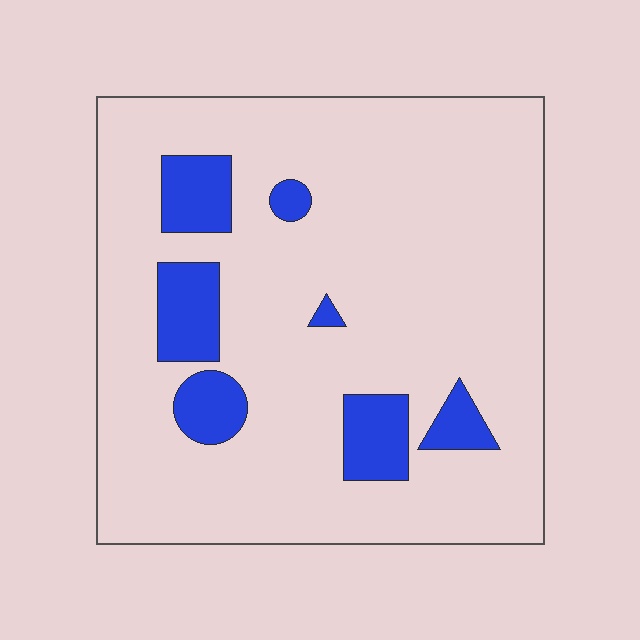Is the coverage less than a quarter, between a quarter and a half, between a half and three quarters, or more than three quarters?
Less than a quarter.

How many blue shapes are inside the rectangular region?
7.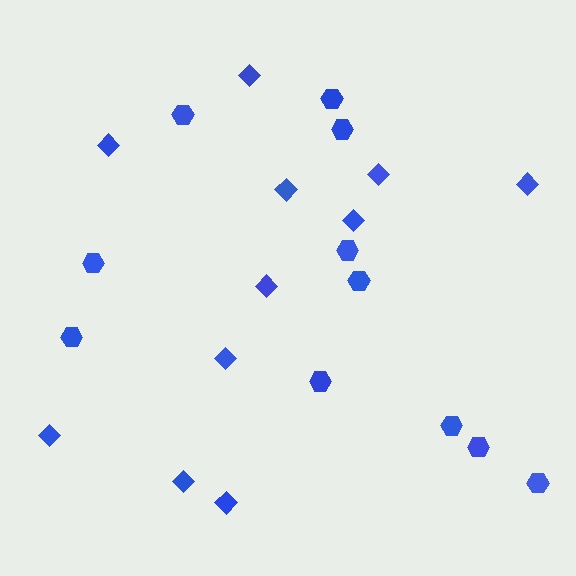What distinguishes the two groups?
There are 2 groups: one group of hexagons (11) and one group of diamonds (11).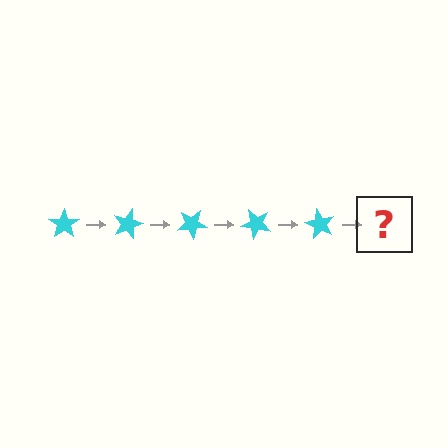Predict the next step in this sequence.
The next step is a cyan star rotated 75 degrees.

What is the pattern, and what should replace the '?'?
The pattern is that the star rotates 15 degrees each step. The '?' should be a cyan star rotated 75 degrees.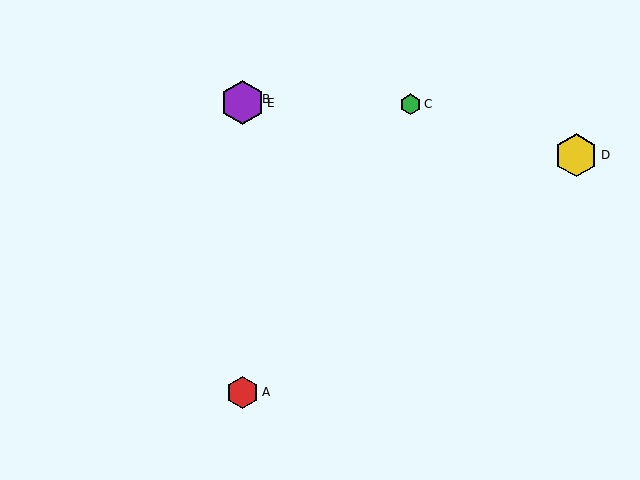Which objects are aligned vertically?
Objects A, B, E are aligned vertically.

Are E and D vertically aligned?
No, E is at x≈243 and D is at x≈576.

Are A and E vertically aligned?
Yes, both are at x≈243.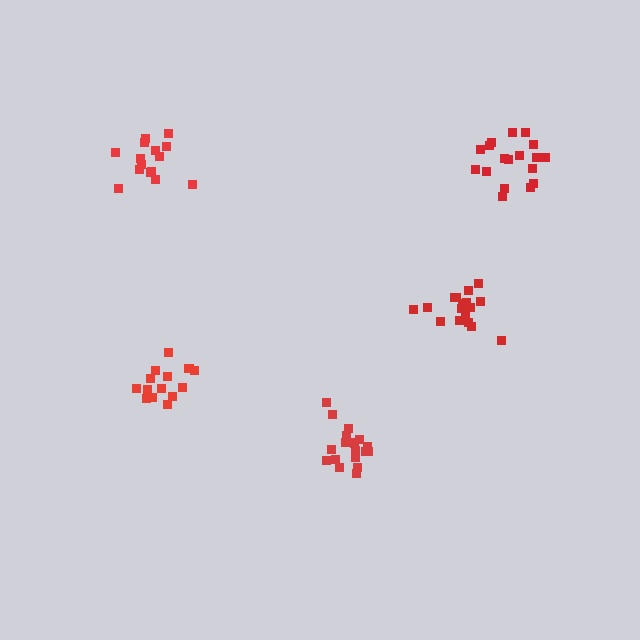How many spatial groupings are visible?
There are 5 spatial groupings.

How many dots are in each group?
Group 1: 19 dots, Group 2: 14 dots, Group 3: 17 dots, Group 4: 15 dots, Group 5: 18 dots (83 total).